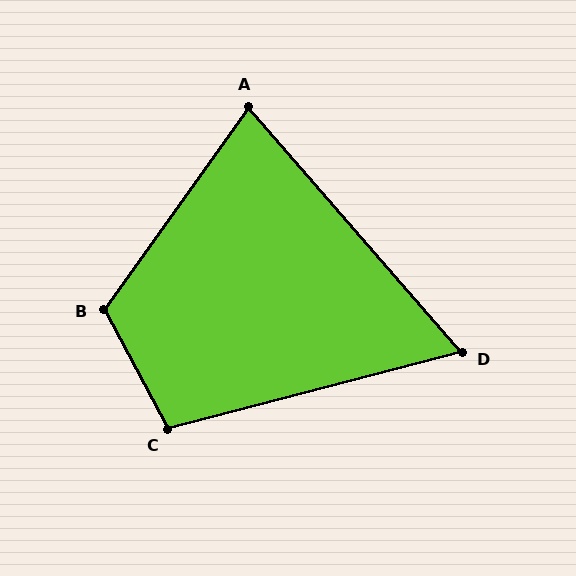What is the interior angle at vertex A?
Approximately 77 degrees (acute).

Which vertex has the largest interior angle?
B, at approximately 116 degrees.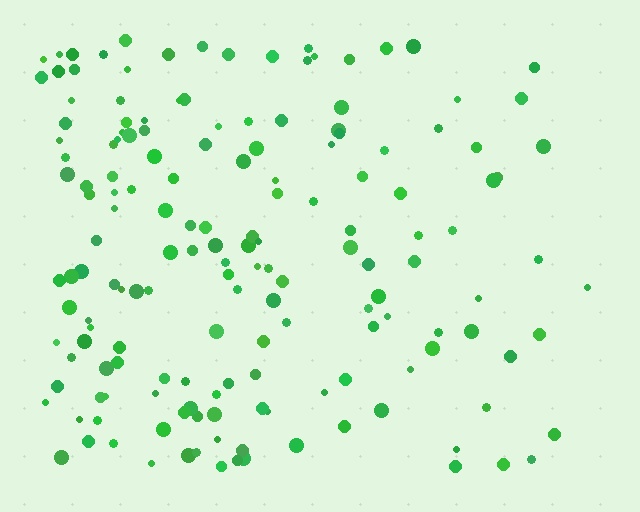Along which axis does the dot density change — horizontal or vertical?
Horizontal.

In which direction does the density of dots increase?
From right to left, with the left side densest.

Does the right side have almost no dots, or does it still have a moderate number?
Still a moderate number, just noticeably fewer than the left.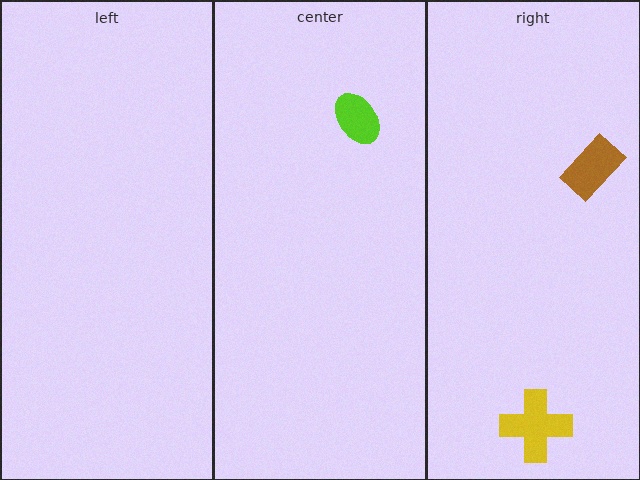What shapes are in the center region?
The lime ellipse.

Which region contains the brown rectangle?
The right region.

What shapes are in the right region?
The brown rectangle, the yellow cross.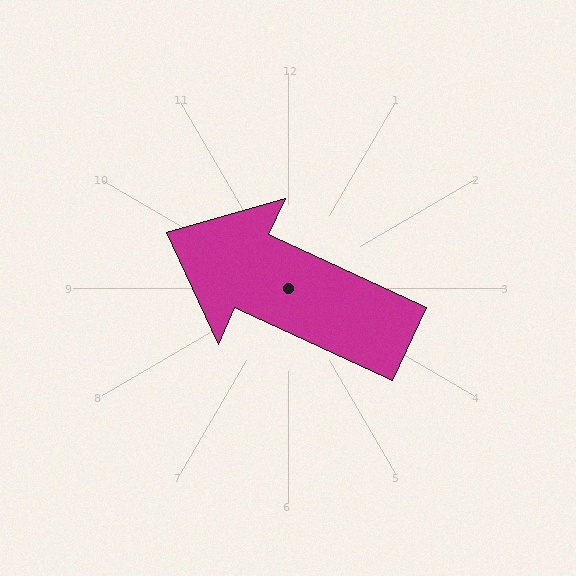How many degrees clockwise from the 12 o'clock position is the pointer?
Approximately 295 degrees.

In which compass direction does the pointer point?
Northwest.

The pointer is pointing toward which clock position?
Roughly 10 o'clock.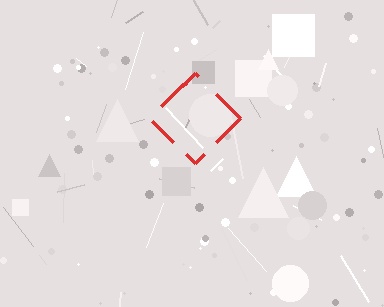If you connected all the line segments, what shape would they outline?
They would outline a diamond.